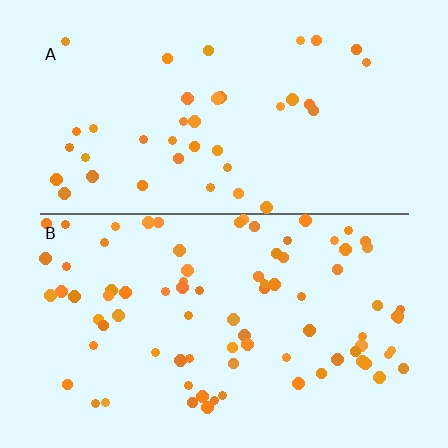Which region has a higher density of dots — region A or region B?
B (the bottom).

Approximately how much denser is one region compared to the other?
Approximately 2.1× — region B over region A.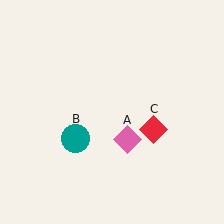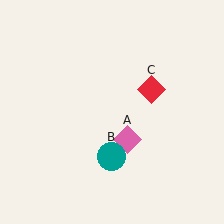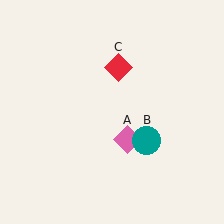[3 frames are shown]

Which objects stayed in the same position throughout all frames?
Pink diamond (object A) remained stationary.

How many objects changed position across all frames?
2 objects changed position: teal circle (object B), red diamond (object C).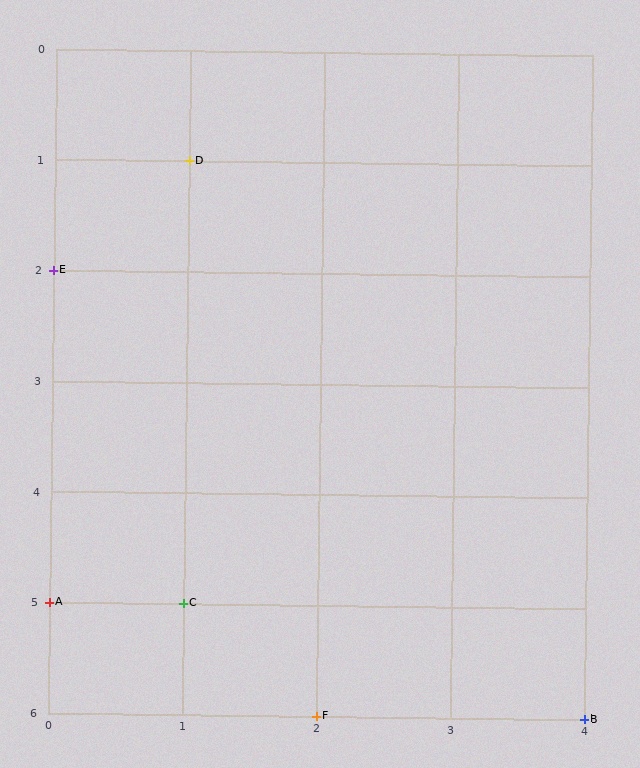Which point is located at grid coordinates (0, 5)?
Point A is at (0, 5).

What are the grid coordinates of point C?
Point C is at grid coordinates (1, 5).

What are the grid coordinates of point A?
Point A is at grid coordinates (0, 5).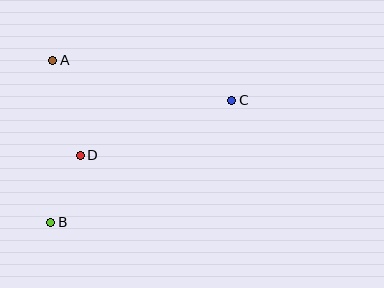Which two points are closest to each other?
Points B and D are closest to each other.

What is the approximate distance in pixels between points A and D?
The distance between A and D is approximately 99 pixels.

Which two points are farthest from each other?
Points B and C are farthest from each other.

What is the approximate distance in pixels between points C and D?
The distance between C and D is approximately 161 pixels.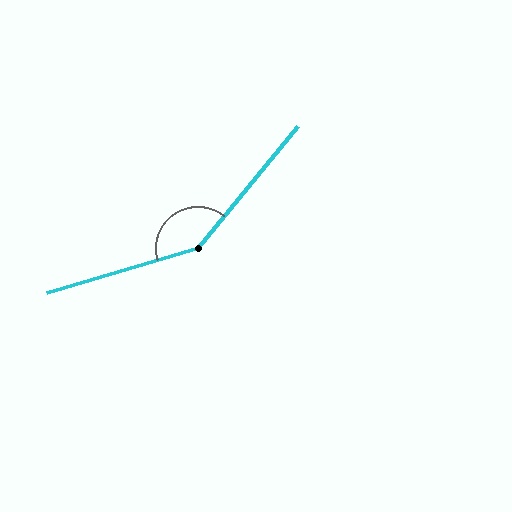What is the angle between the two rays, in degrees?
Approximately 146 degrees.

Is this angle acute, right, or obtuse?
It is obtuse.